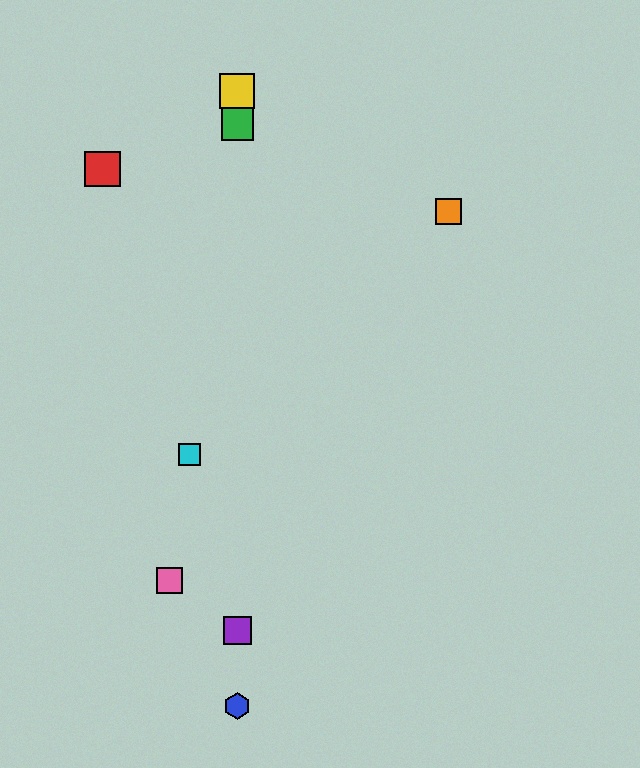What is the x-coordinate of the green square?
The green square is at x≈237.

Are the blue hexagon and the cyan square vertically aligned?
No, the blue hexagon is at x≈237 and the cyan square is at x≈190.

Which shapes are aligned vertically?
The blue hexagon, the green square, the yellow square, the purple square are aligned vertically.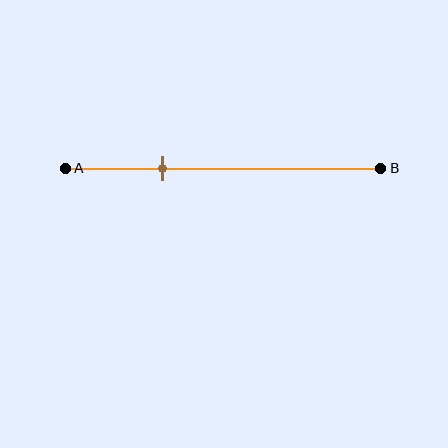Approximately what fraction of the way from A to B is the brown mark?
The brown mark is approximately 30% of the way from A to B.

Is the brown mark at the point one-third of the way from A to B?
Yes, the mark is approximately at the one-third point.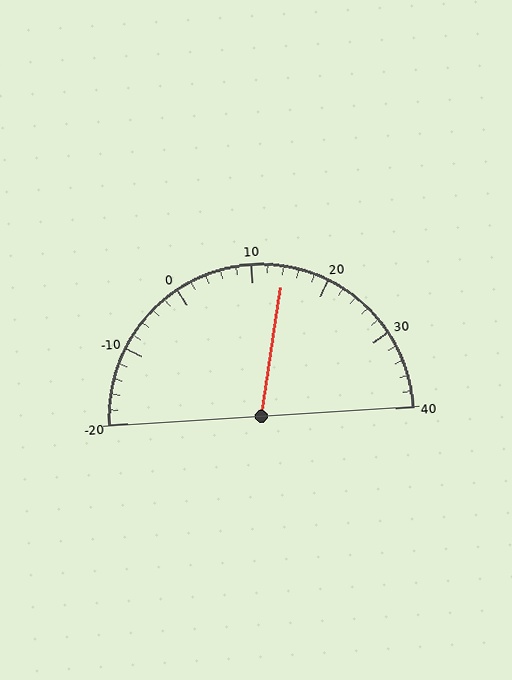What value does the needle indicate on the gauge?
The needle indicates approximately 14.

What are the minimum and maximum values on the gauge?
The gauge ranges from -20 to 40.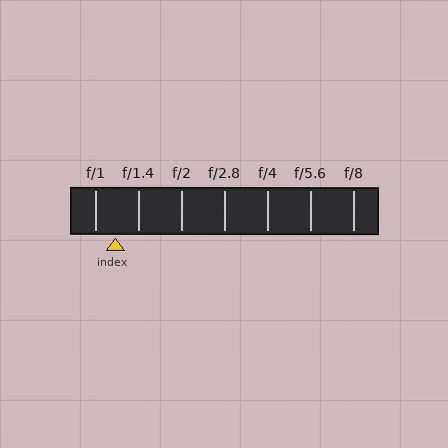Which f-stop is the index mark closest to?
The index mark is closest to f/1.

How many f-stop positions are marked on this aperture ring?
There are 7 f-stop positions marked.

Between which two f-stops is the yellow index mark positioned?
The index mark is between f/1 and f/1.4.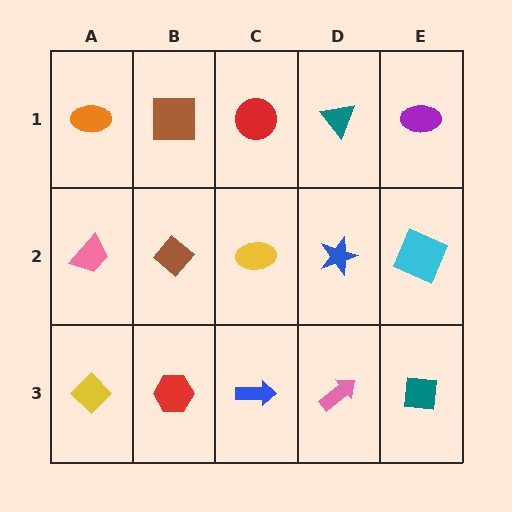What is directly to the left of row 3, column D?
A blue arrow.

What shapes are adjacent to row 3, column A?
A pink trapezoid (row 2, column A), a red hexagon (row 3, column B).